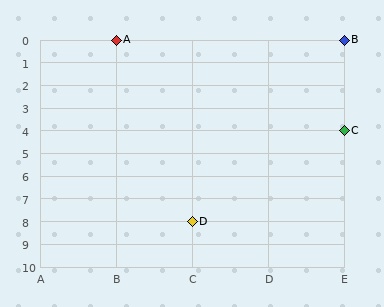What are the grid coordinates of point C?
Point C is at grid coordinates (E, 4).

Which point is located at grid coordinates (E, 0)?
Point B is at (E, 0).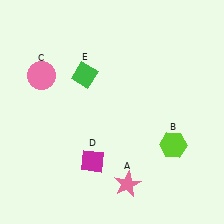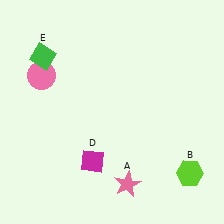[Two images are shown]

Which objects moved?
The objects that moved are: the lime hexagon (B), the green diamond (E).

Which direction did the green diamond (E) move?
The green diamond (E) moved left.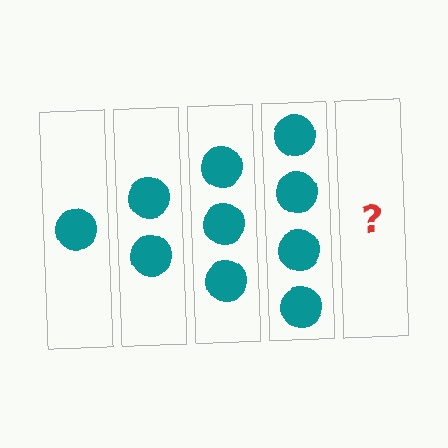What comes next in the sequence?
The next element should be 5 circles.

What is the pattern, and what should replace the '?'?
The pattern is that each step adds one more circle. The '?' should be 5 circles.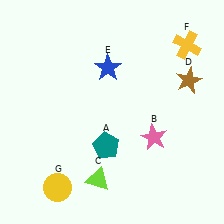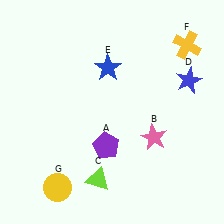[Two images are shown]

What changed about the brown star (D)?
In Image 1, D is brown. In Image 2, it changed to blue.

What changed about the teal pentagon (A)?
In Image 1, A is teal. In Image 2, it changed to purple.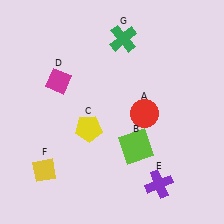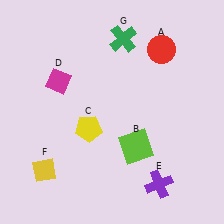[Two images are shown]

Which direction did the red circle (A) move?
The red circle (A) moved up.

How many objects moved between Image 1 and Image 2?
1 object moved between the two images.